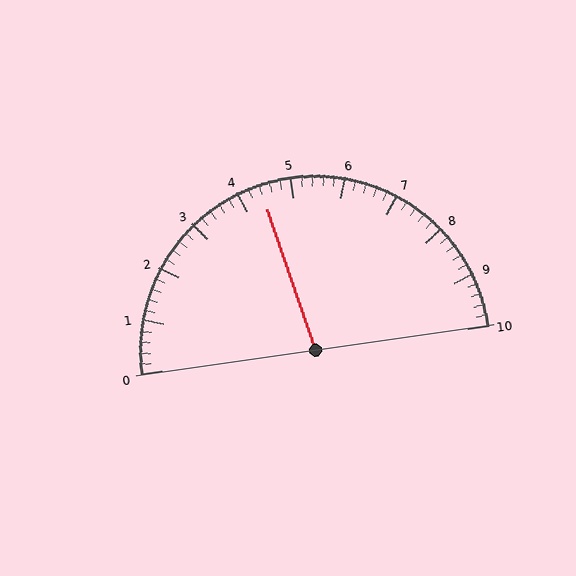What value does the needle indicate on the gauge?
The needle indicates approximately 4.4.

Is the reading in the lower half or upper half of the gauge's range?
The reading is in the lower half of the range (0 to 10).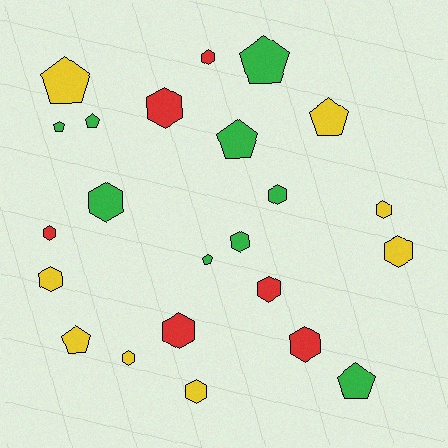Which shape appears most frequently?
Hexagon, with 14 objects.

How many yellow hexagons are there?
There are 5 yellow hexagons.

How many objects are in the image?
There are 23 objects.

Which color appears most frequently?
Green, with 9 objects.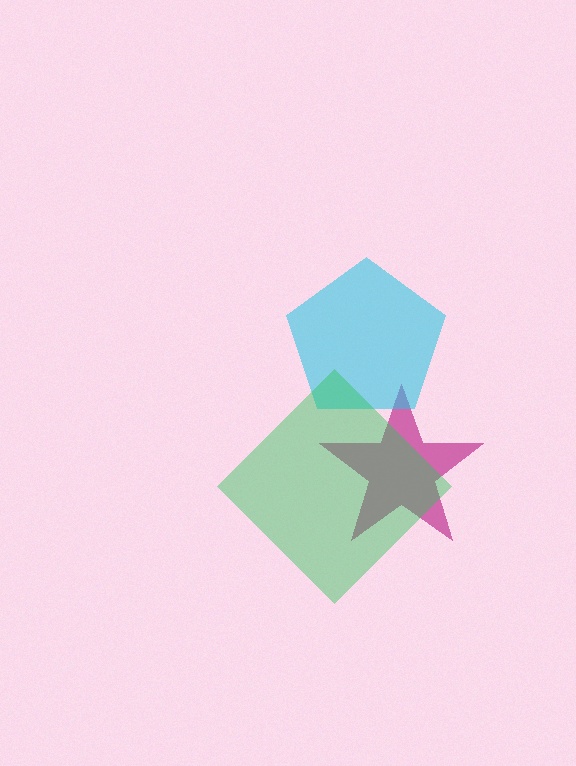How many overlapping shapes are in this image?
There are 3 overlapping shapes in the image.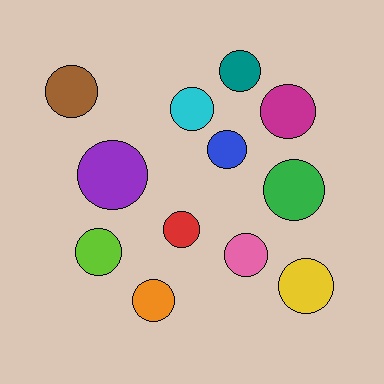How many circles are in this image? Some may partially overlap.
There are 12 circles.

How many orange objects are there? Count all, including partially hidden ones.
There is 1 orange object.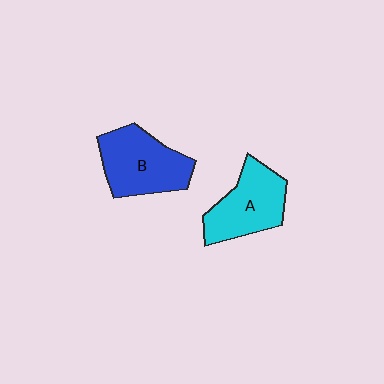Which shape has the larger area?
Shape B (blue).